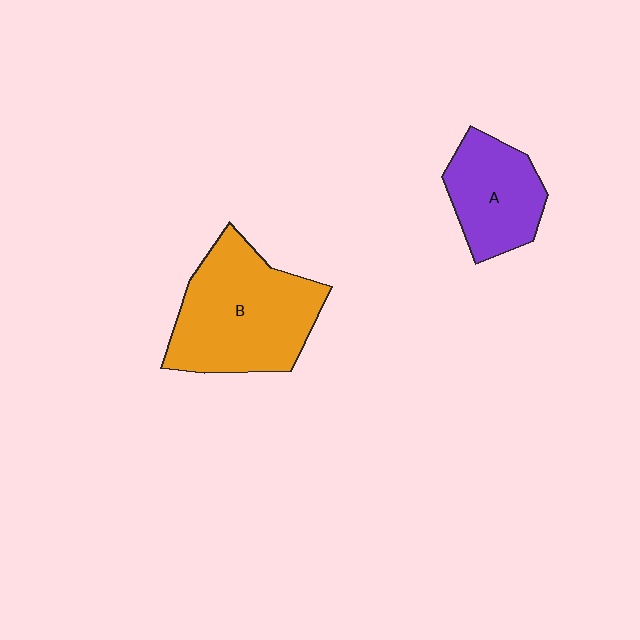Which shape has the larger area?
Shape B (orange).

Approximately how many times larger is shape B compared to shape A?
Approximately 1.7 times.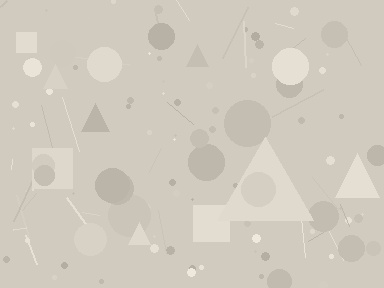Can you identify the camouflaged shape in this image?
The camouflaged shape is a triangle.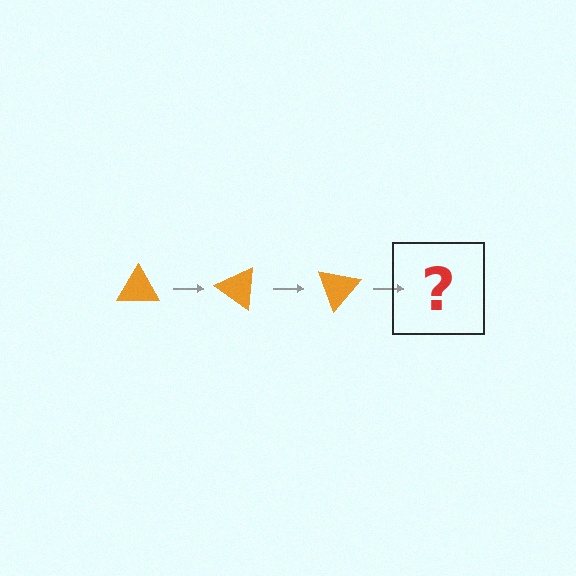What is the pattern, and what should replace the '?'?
The pattern is that the triangle rotates 35 degrees each step. The '?' should be an orange triangle rotated 105 degrees.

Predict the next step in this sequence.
The next step is an orange triangle rotated 105 degrees.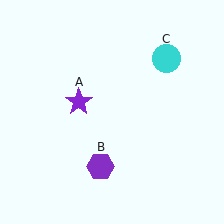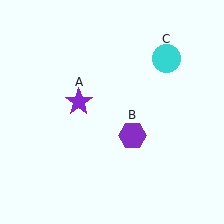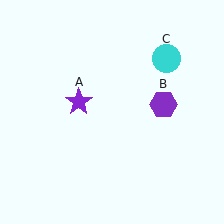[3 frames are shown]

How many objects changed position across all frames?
1 object changed position: purple hexagon (object B).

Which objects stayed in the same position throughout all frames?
Purple star (object A) and cyan circle (object C) remained stationary.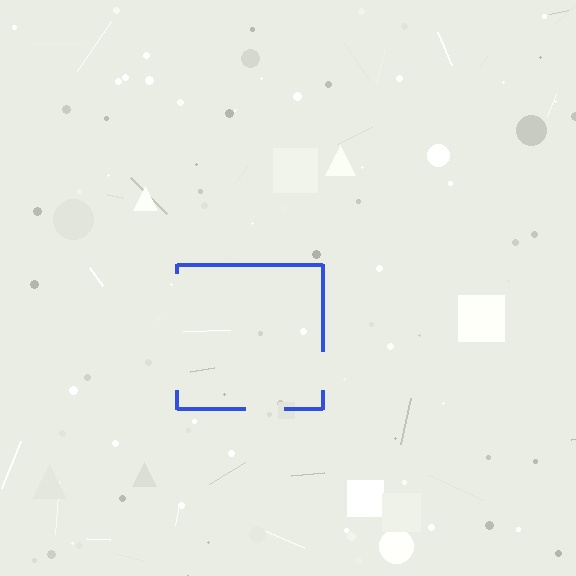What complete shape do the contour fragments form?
The contour fragments form a square.